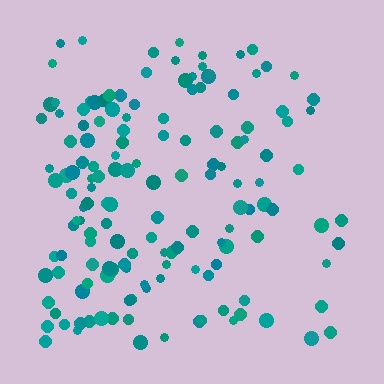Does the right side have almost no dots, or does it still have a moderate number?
Still a moderate number, just noticeably fewer than the left.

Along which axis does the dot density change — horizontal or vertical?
Horizontal.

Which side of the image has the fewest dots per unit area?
The right.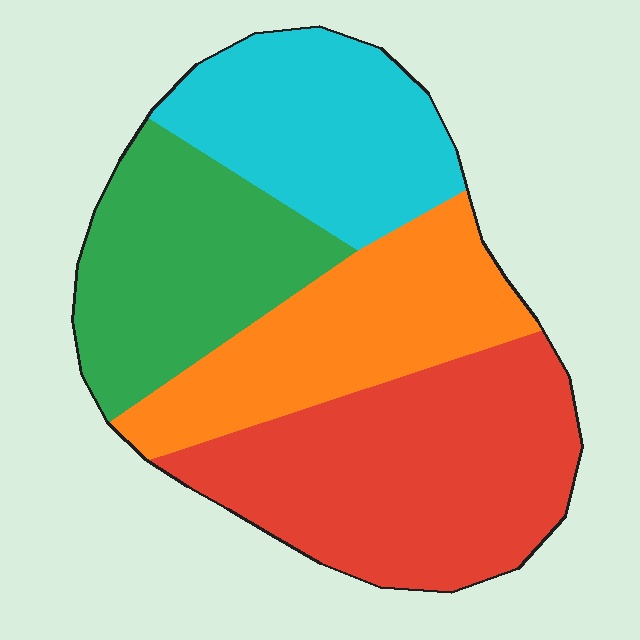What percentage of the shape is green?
Green covers around 25% of the shape.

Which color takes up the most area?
Red, at roughly 35%.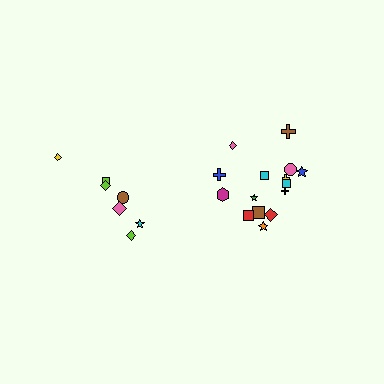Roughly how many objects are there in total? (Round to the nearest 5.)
Roughly 20 objects in total.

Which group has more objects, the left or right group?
The right group.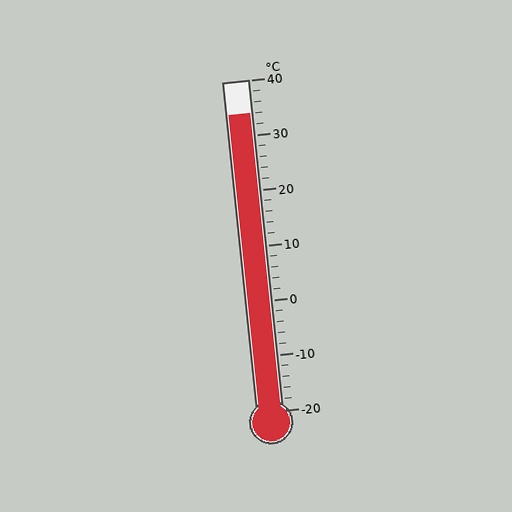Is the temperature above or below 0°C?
The temperature is above 0°C.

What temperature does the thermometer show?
The thermometer shows approximately 34°C.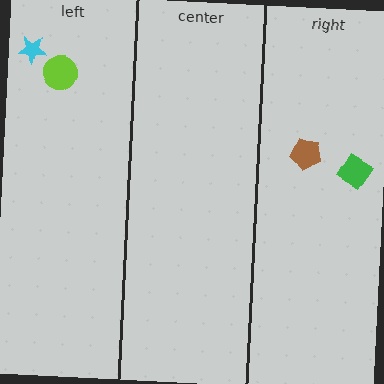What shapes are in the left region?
The lime circle, the cyan star.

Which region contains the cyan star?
The left region.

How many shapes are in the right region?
2.